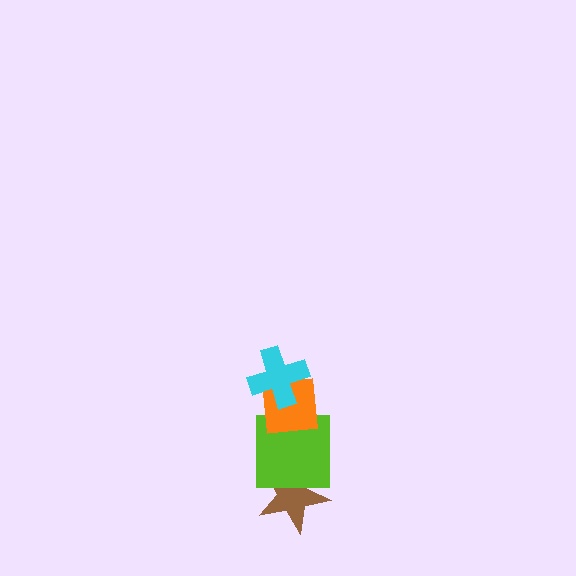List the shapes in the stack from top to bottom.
From top to bottom: the cyan cross, the orange square, the lime square, the brown star.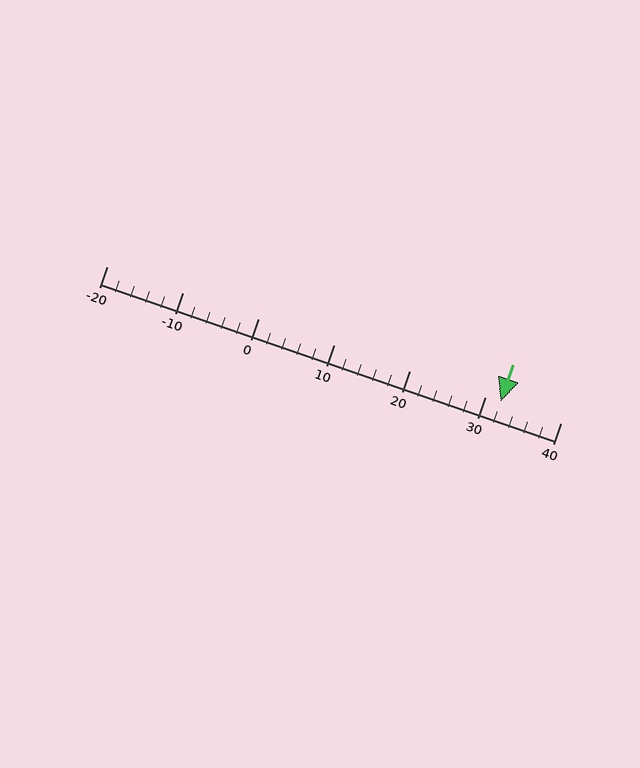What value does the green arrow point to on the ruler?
The green arrow points to approximately 32.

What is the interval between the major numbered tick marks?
The major tick marks are spaced 10 units apart.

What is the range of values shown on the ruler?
The ruler shows values from -20 to 40.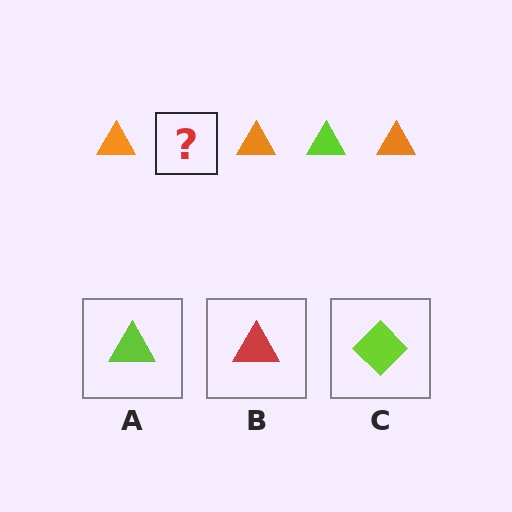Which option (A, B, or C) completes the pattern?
A.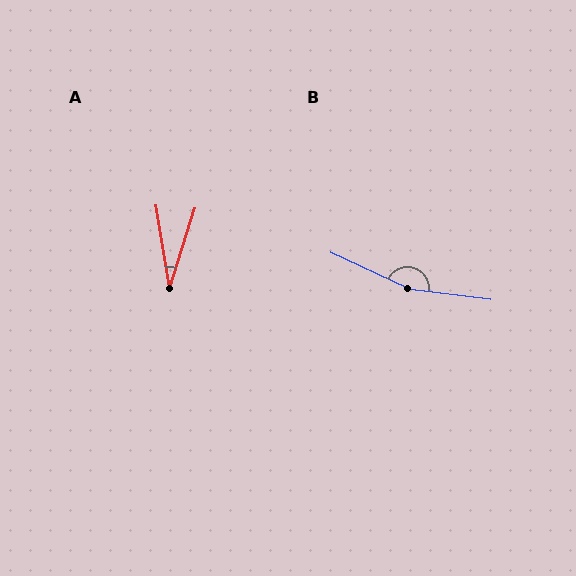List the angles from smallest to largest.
A (27°), B (162°).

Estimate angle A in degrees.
Approximately 27 degrees.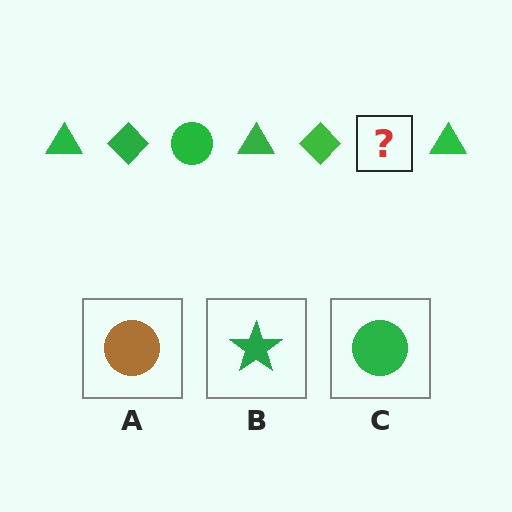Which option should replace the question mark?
Option C.